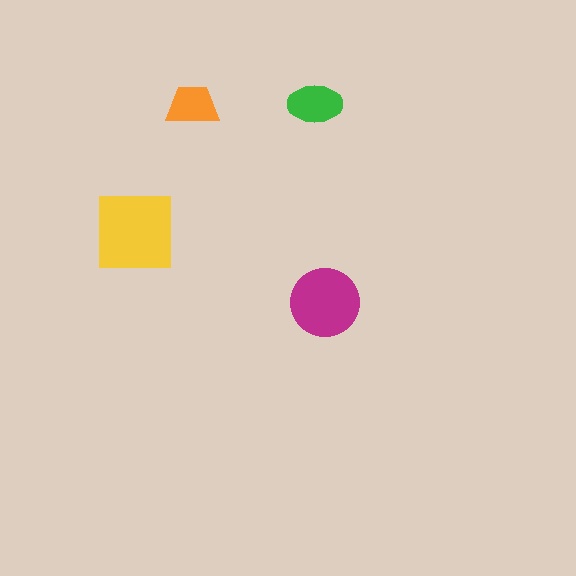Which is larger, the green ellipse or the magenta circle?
The magenta circle.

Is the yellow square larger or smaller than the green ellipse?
Larger.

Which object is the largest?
The yellow square.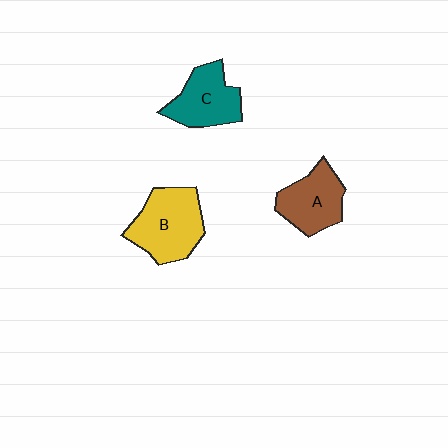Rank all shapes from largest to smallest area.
From largest to smallest: B (yellow), C (teal), A (brown).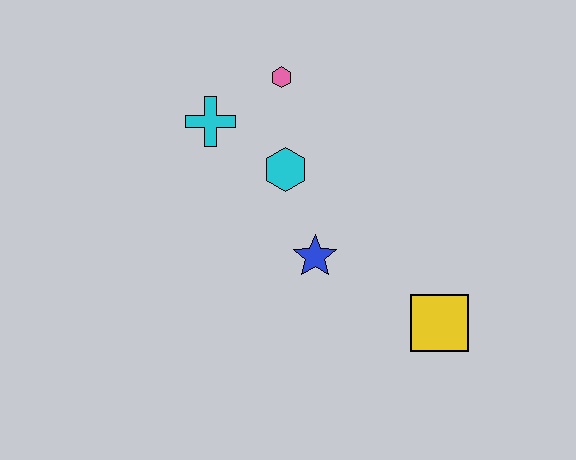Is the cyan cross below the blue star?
No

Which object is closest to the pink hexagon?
The cyan cross is closest to the pink hexagon.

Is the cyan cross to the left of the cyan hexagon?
Yes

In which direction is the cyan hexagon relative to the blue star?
The cyan hexagon is above the blue star.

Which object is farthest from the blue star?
The pink hexagon is farthest from the blue star.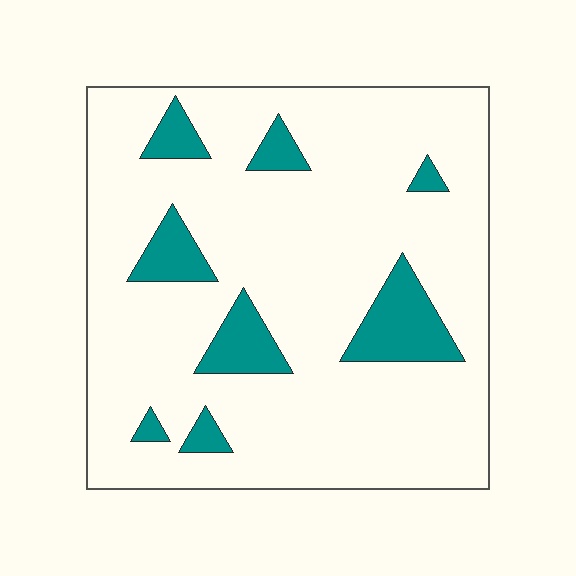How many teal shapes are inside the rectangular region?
8.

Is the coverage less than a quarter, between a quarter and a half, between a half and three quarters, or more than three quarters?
Less than a quarter.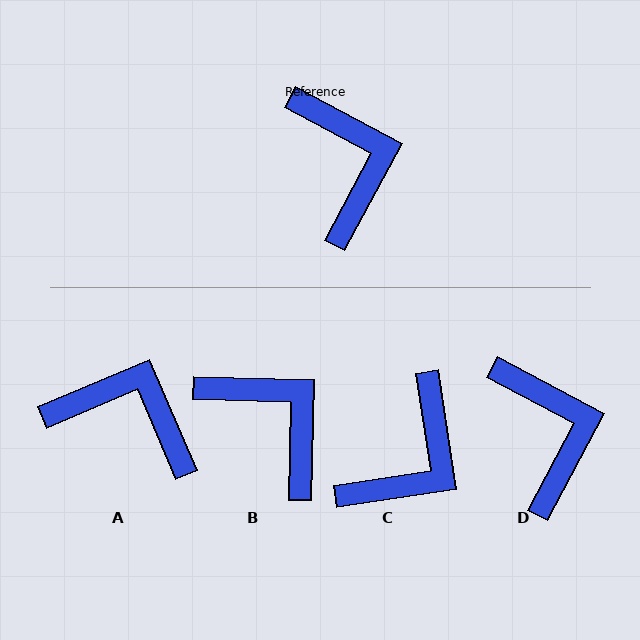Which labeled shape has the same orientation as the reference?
D.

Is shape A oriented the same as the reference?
No, it is off by about 51 degrees.